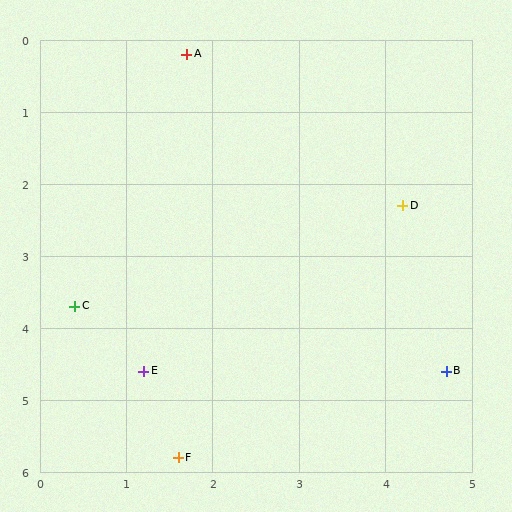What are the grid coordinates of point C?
Point C is at approximately (0.4, 3.7).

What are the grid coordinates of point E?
Point E is at approximately (1.2, 4.6).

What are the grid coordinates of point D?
Point D is at approximately (4.2, 2.3).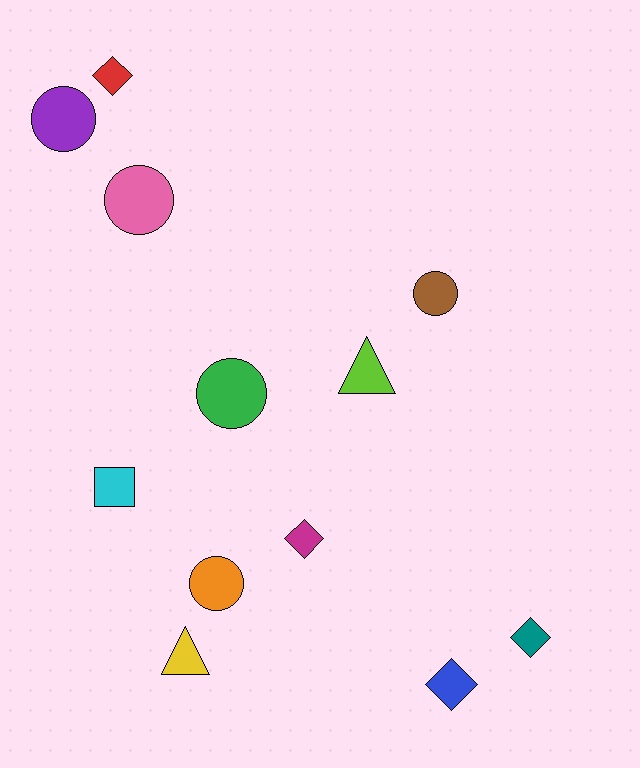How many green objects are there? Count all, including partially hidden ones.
There is 1 green object.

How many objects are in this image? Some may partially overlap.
There are 12 objects.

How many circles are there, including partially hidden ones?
There are 5 circles.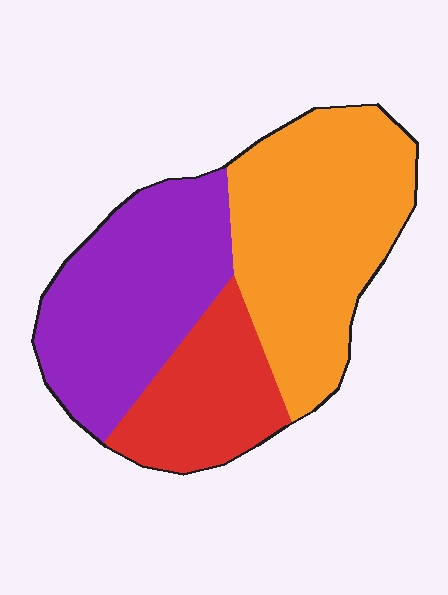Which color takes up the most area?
Orange, at roughly 45%.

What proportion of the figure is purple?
Purple takes up about three eighths (3/8) of the figure.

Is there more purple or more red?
Purple.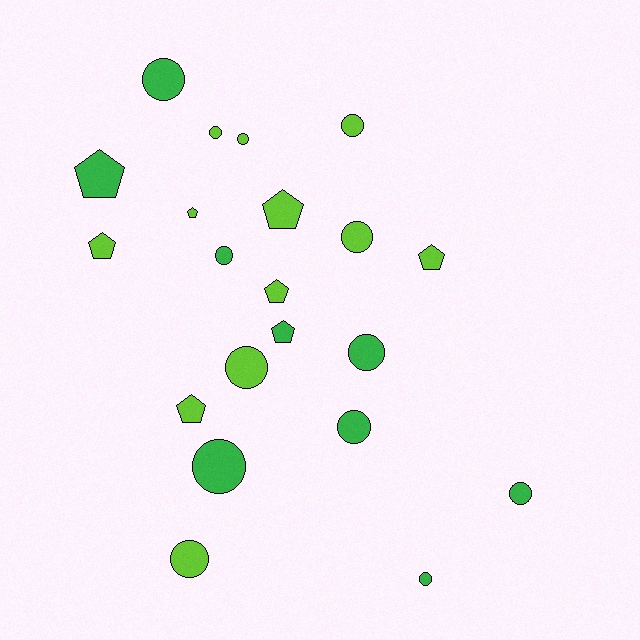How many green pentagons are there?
There are 2 green pentagons.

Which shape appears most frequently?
Circle, with 13 objects.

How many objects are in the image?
There are 21 objects.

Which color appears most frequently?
Lime, with 12 objects.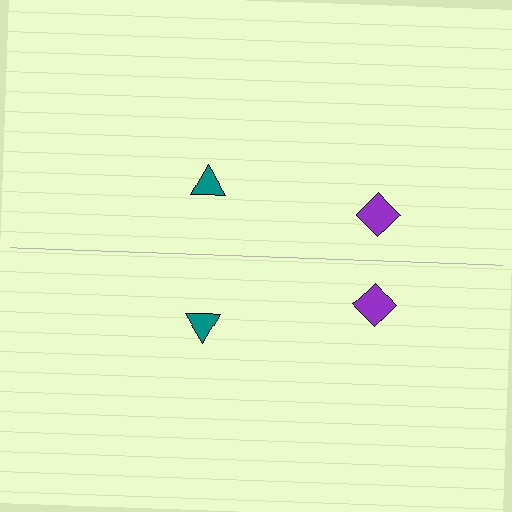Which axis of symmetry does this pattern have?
The pattern has a horizontal axis of symmetry running through the center of the image.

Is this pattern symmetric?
Yes, this pattern has bilateral (reflection) symmetry.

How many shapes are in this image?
There are 4 shapes in this image.